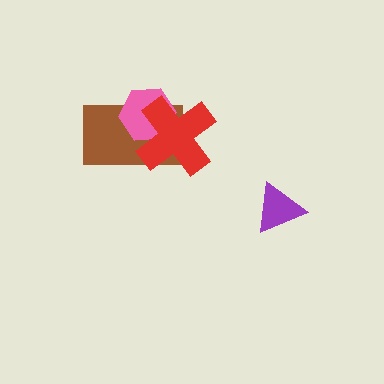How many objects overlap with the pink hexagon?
2 objects overlap with the pink hexagon.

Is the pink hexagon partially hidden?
Yes, it is partially covered by another shape.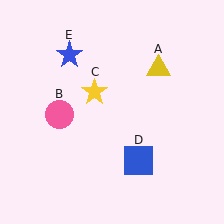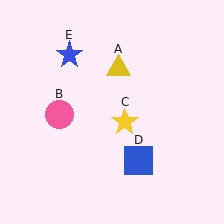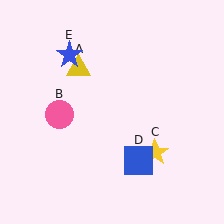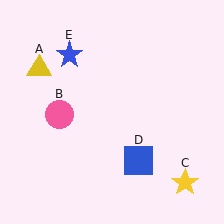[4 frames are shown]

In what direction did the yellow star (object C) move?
The yellow star (object C) moved down and to the right.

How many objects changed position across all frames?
2 objects changed position: yellow triangle (object A), yellow star (object C).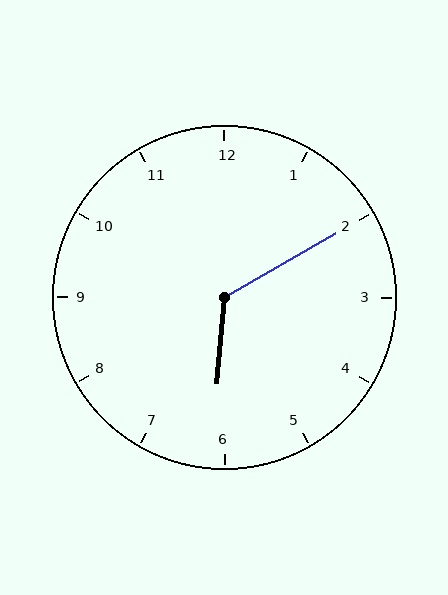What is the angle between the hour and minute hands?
Approximately 125 degrees.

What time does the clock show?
6:10.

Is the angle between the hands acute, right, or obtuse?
It is obtuse.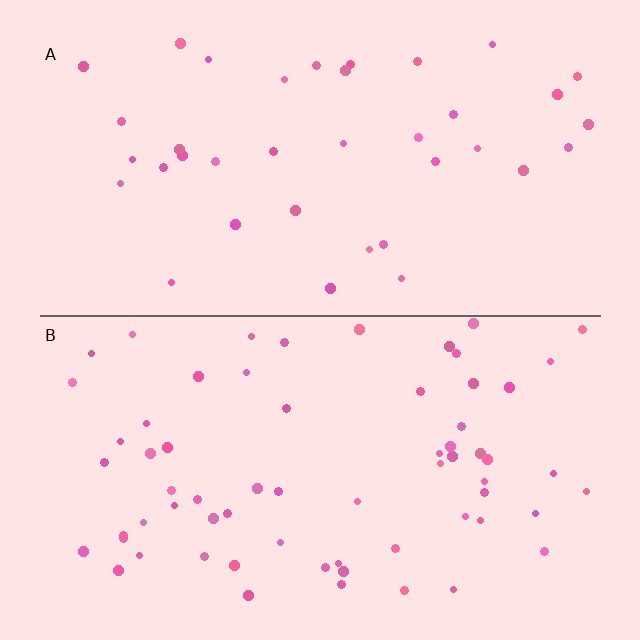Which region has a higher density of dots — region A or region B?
B (the bottom).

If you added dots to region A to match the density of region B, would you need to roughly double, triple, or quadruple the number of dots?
Approximately double.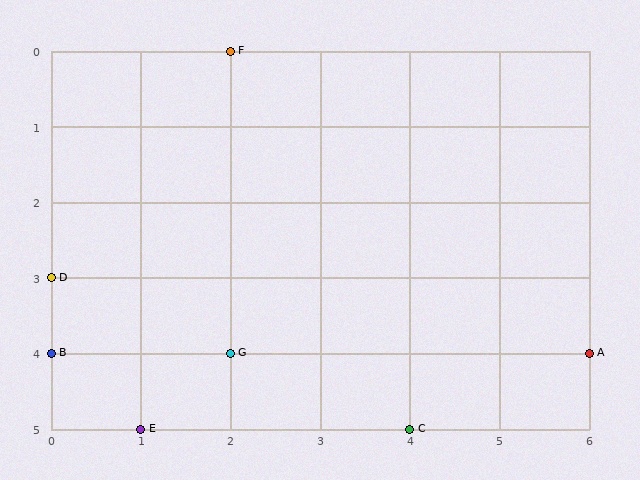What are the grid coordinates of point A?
Point A is at grid coordinates (6, 4).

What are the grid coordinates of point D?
Point D is at grid coordinates (0, 3).